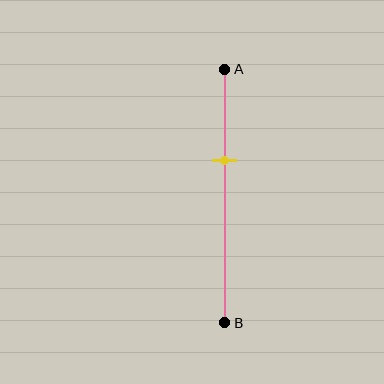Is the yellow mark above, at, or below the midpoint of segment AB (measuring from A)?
The yellow mark is above the midpoint of segment AB.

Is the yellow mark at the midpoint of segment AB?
No, the mark is at about 35% from A, not at the 50% midpoint.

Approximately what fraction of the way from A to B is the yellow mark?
The yellow mark is approximately 35% of the way from A to B.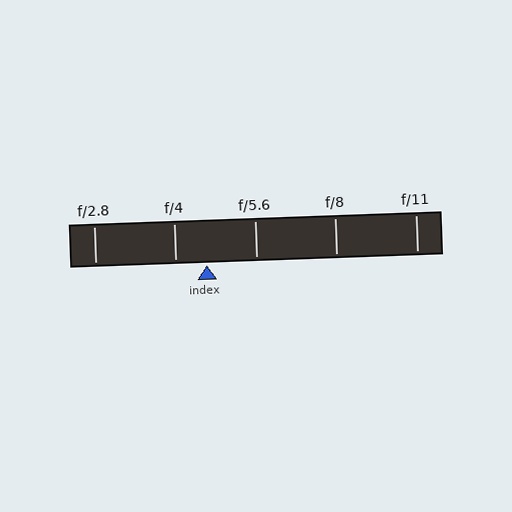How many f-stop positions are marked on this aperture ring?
There are 5 f-stop positions marked.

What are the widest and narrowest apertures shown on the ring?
The widest aperture shown is f/2.8 and the narrowest is f/11.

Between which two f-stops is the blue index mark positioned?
The index mark is between f/4 and f/5.6.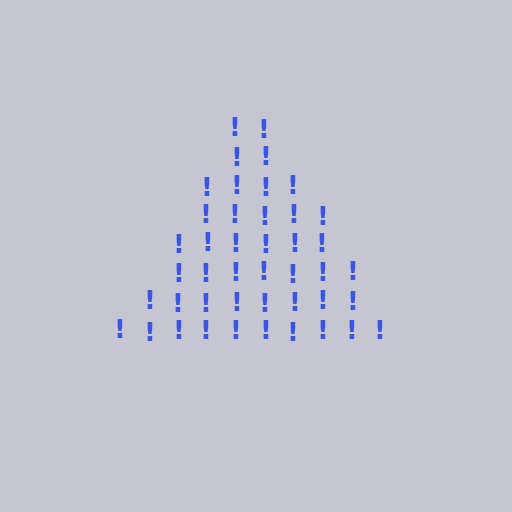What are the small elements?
The small elements are exclamation marks.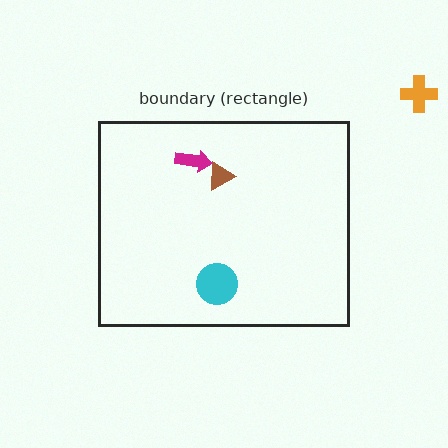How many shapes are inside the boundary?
3 inside, 1 outside.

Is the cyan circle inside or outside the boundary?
Inside.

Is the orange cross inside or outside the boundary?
Outside.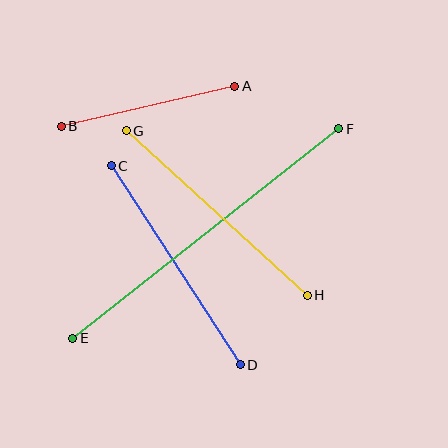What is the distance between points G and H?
The distance is approximately 244 pixels.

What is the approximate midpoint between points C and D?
The midpoint is at approximately (176, 265) pixels.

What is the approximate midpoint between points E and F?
The midpoint is at approximately (206, 234) pixels.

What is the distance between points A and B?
The distance is approximately 178 pixels.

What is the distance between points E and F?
The distance is approximately 338 pixels.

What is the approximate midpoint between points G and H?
The midpoint is at approximately (217, 213) pixels.